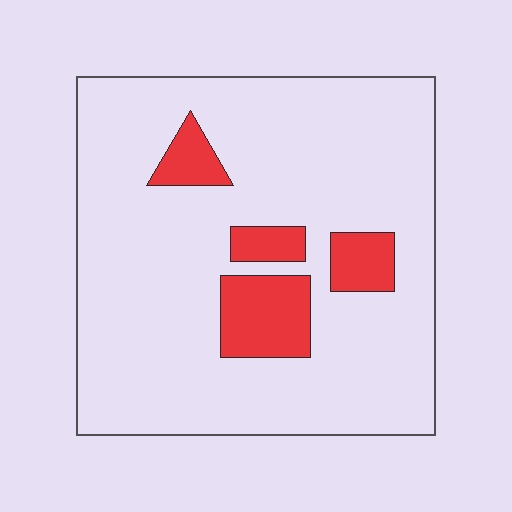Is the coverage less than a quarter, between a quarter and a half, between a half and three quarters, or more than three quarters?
Less than a quarter.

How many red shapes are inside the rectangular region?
4.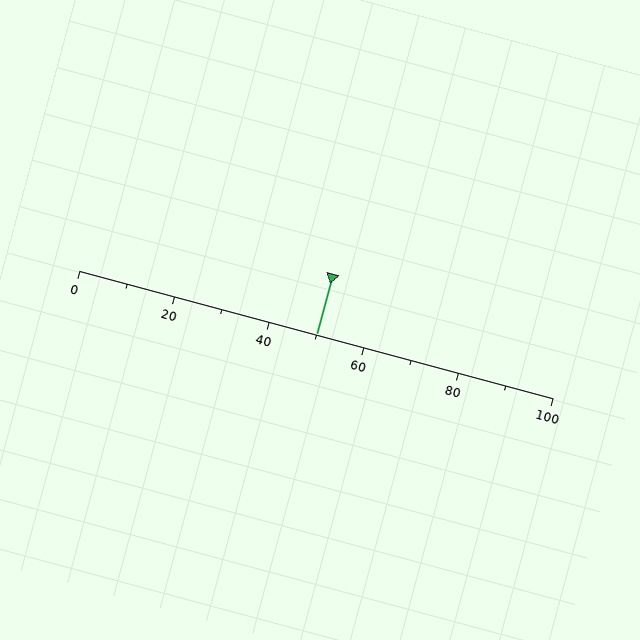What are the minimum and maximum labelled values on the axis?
The axis runs from 0 to 100.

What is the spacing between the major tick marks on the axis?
The major ticks are spaced 20 apart.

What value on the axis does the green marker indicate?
The marker indicates approximately 50.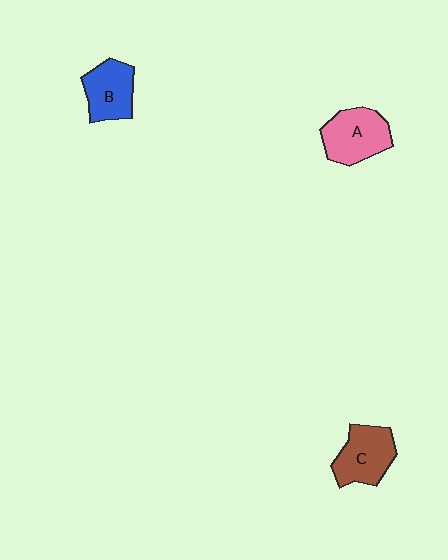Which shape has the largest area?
Shape A (pink).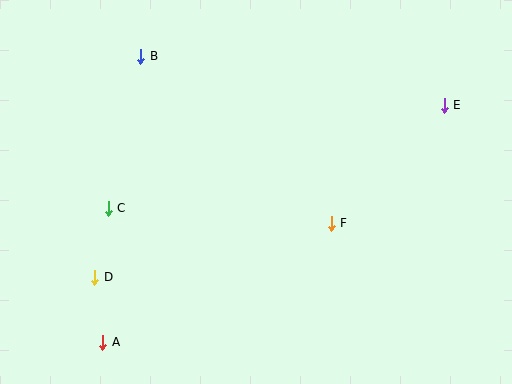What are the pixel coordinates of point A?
Point A is at (103, 342).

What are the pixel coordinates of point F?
Point F is at (331, 223).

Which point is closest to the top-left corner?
Point B is closest to the top-left corner.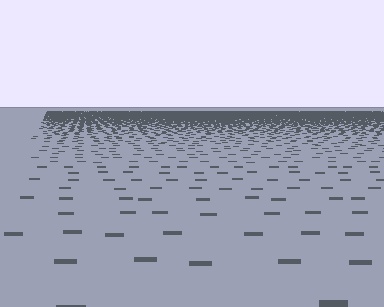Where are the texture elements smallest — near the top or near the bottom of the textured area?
Near the top.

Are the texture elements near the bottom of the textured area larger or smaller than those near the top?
Larger. Near the bottom, elements are closer to the viewer and appear at a bigger on-screen size.